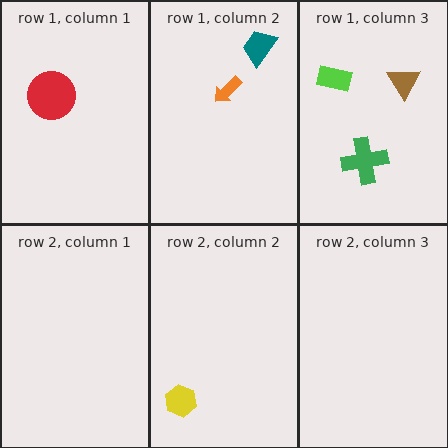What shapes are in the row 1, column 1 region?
The red circle.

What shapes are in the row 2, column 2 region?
The yellow hexagon.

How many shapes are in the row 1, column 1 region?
1.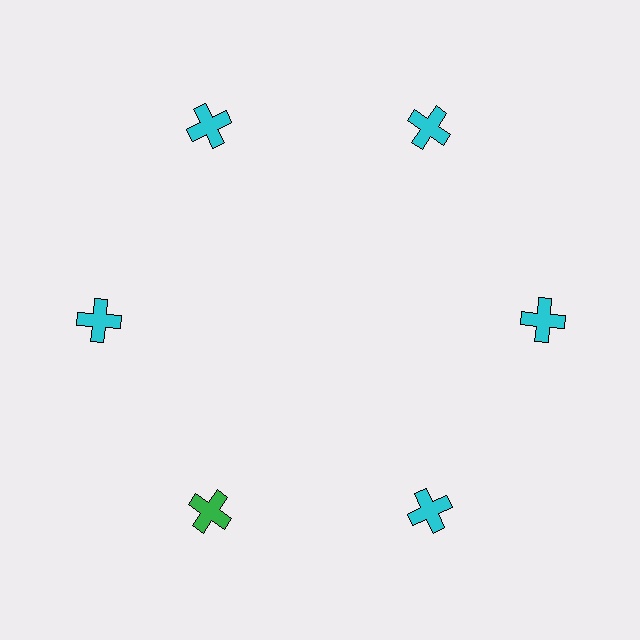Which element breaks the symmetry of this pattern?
The green cross at roughly the 7 o'clock position breaks the symmetry. All other shapes are cyan crosses.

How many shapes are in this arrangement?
There are 6 shapes arranged in a ring pattern.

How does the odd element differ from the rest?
It has a different color: green instead of cyan.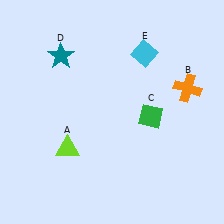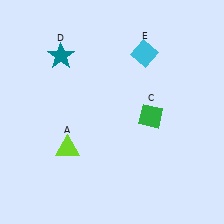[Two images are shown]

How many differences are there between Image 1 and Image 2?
There is 1 difference between the two images.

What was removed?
The orange cross (B) was removed in Image 2.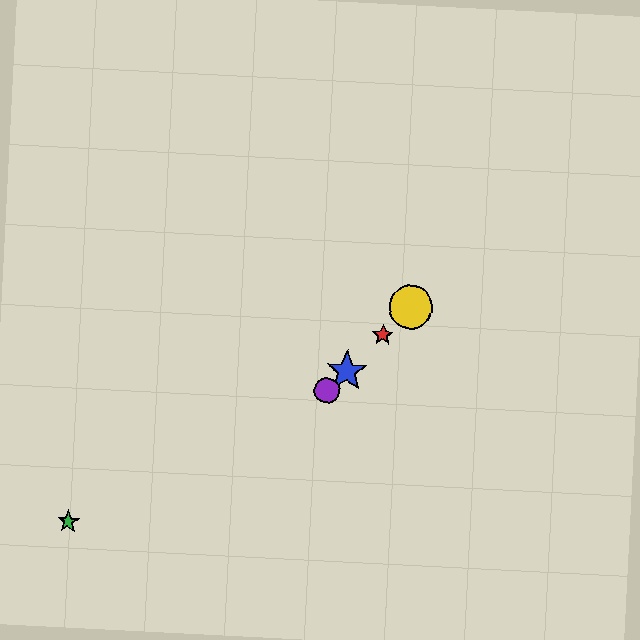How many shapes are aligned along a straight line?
4 shapes (the red star, the blue star, the yellow circle, the purple circle) are aligned along a straight line.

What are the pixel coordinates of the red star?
The red star is at (383, 335).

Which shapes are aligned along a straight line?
The red star, the blue star, the yellow circle, the purple circle are aligned along a straight line.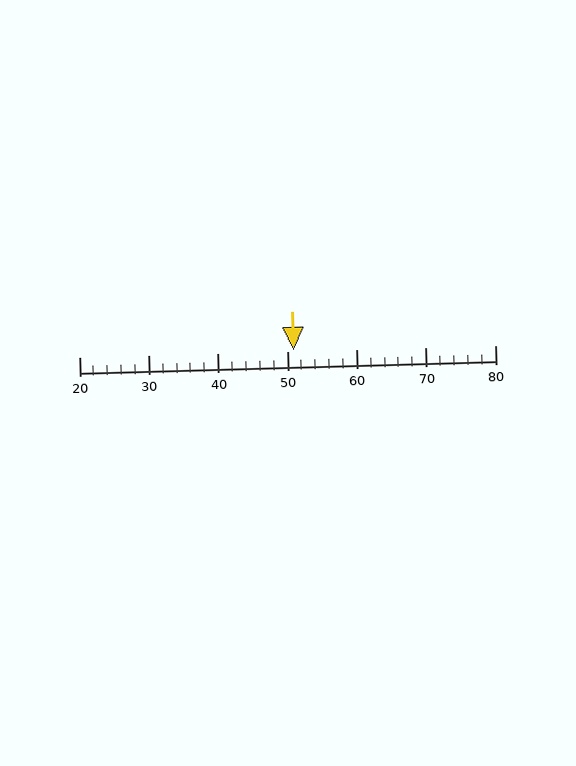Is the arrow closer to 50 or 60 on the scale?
The arrow is closer to 50.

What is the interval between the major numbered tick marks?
The major tick marks are spaced 10 units apart.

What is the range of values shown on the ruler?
The ruler shows values from 20 to 80.